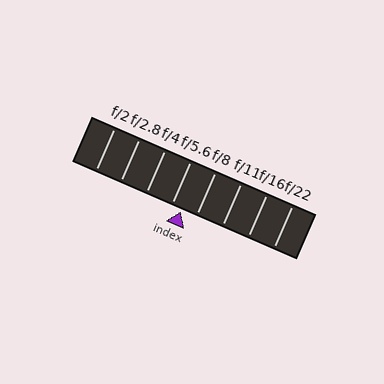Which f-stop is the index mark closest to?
The index mark is closest to f/5.6.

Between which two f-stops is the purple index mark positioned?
The index mark is between f/5.6 and f/8.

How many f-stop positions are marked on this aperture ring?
There are 8 f-stop positions marked.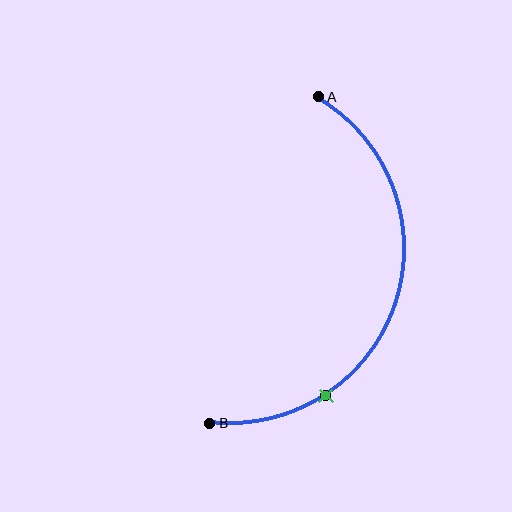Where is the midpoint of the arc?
The arc midpoint is the point on the curve farthest from the straight line joining A and B. It sits to the right of that line.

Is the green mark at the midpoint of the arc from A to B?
No. The green mark lies on the arc but is closer to endpoint B. The arc midpoint would be at the point on the curve equidistant along the arc from both A and B.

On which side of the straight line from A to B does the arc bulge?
The arc bulges to the right of the straight line connecting A and B.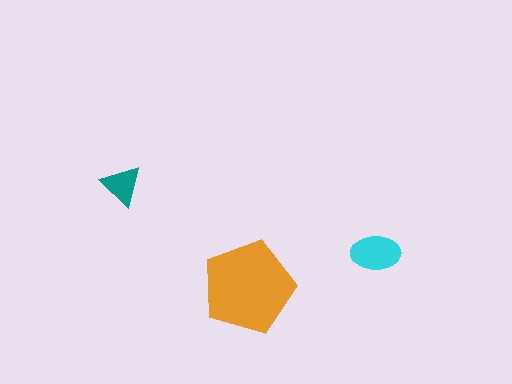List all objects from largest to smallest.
The orange pentagon, the cyan ellipse, the teal triangle.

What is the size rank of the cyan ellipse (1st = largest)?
2nd.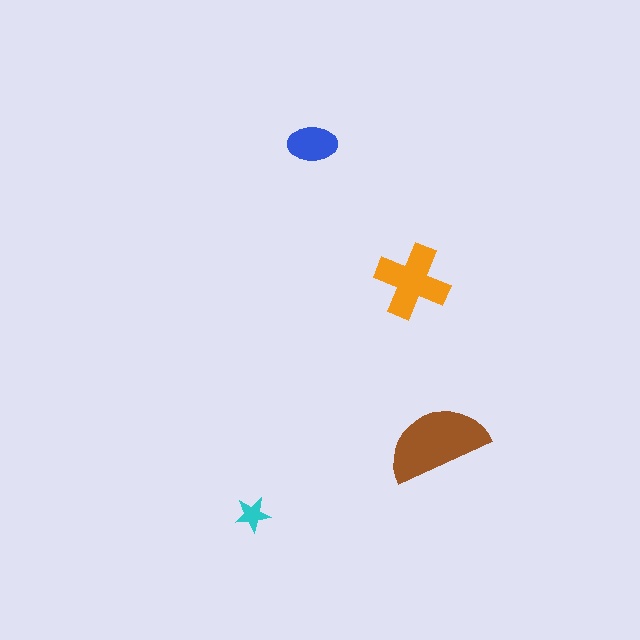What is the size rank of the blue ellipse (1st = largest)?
3rd.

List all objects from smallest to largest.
The cyan star, the blue ellipse, the orange cross, the brown semicircle.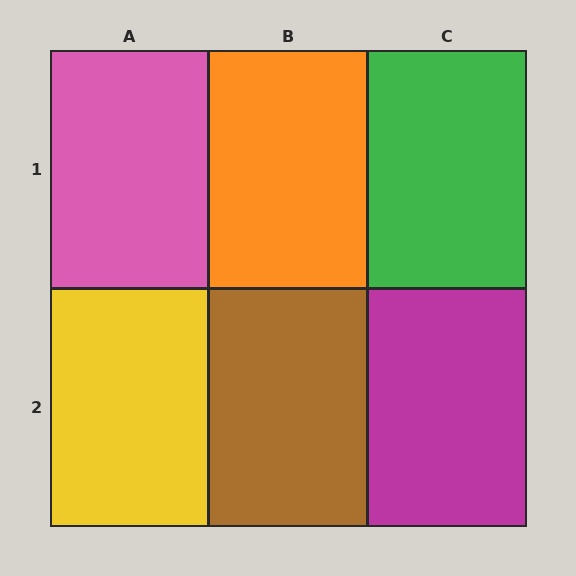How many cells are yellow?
1 cell is yellow.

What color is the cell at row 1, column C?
Green.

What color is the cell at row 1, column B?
Orange.